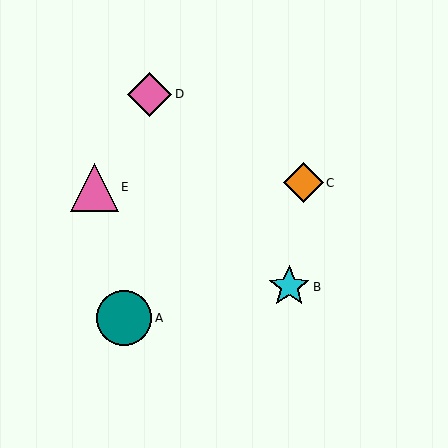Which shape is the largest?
The teal circle (labeled A) is the largest.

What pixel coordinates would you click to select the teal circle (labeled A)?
Click at (124, 318) to select the teal circle A.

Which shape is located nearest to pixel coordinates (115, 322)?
The teal circle (labeled A) at (124, 318) is nearest to that location.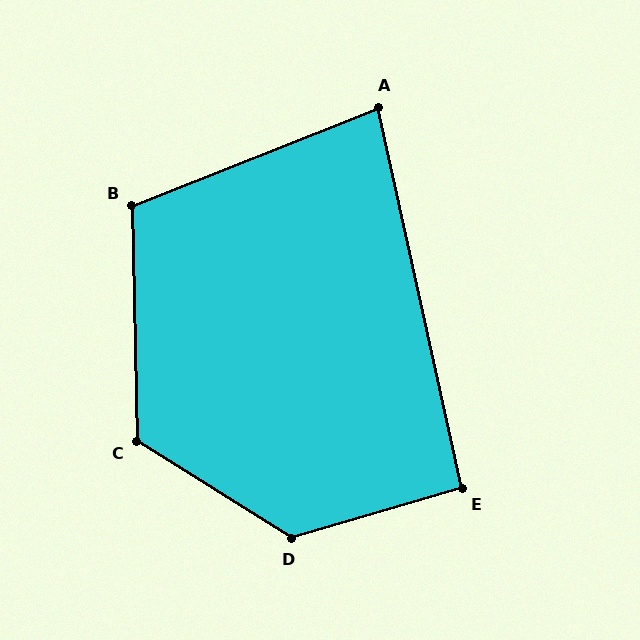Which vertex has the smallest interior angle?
A, at approximately 81 degrees.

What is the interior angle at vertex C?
Approximately 123 degrees (obtuse).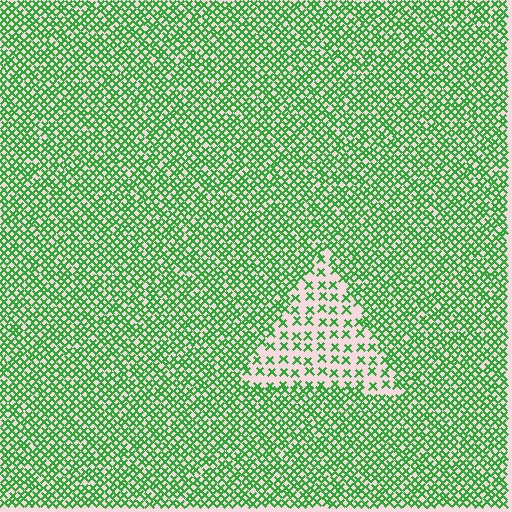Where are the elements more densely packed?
The elements are more densely packed outside the triangle boundary.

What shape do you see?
I see a triangle.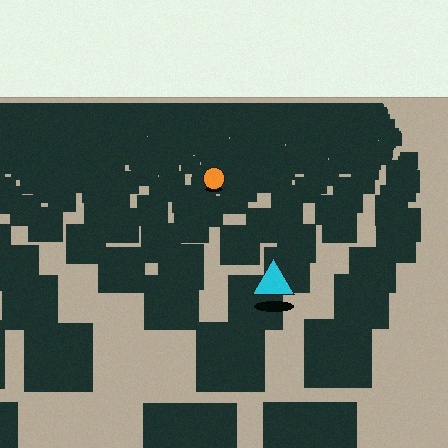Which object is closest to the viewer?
The cyan triangle is closest. The texture marks near it are larger and more spread out.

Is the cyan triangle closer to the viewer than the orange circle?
Yes. The cyan triangle is closer — you can tell from the texture gradient: the ground texture is coarser near it.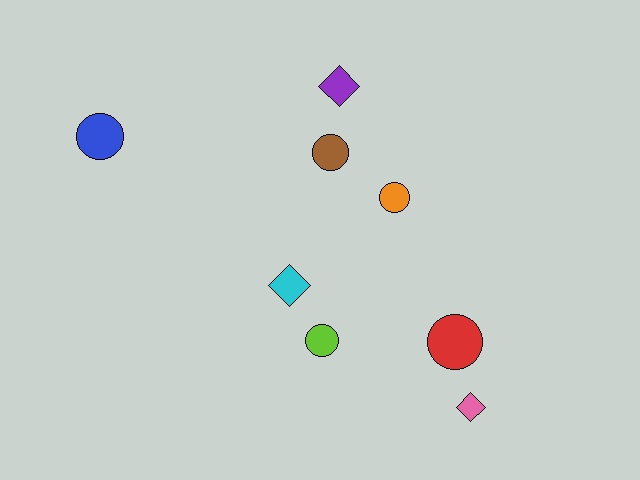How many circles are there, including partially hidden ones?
There are 5 circles.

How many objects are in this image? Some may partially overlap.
There are 8 objects.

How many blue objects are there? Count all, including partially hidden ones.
There is 1 blue object.